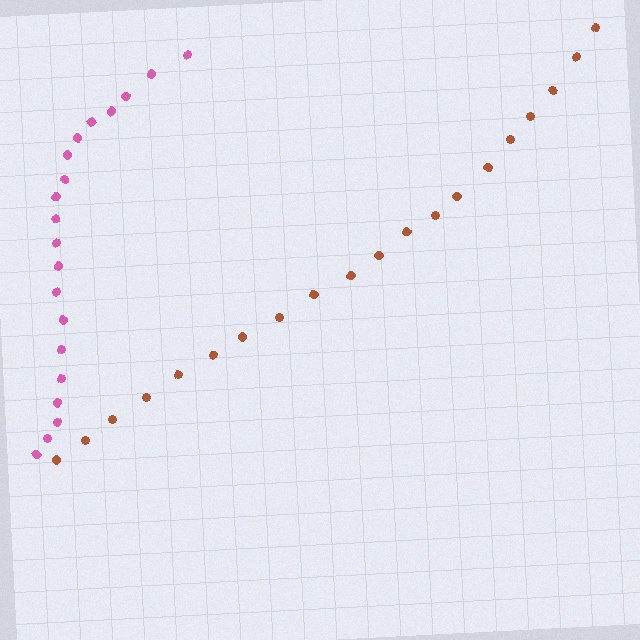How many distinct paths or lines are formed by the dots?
There are 2 distinct paths.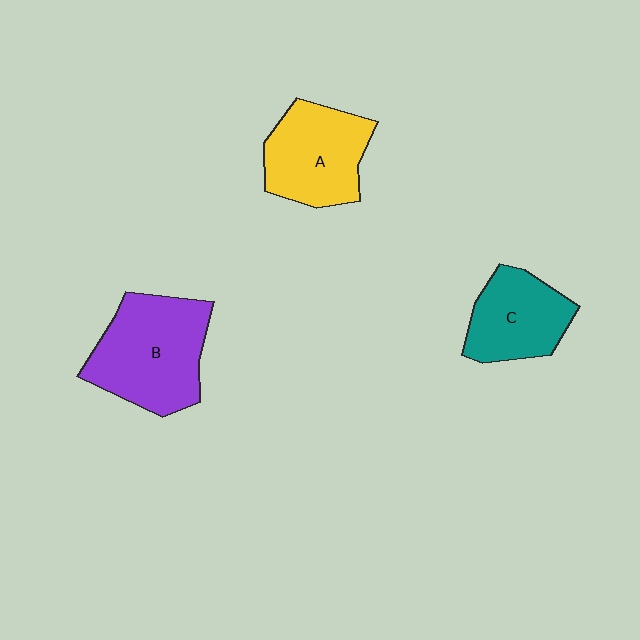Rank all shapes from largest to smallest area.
From largest to smallest: B (purple), A (yellow), C (teal).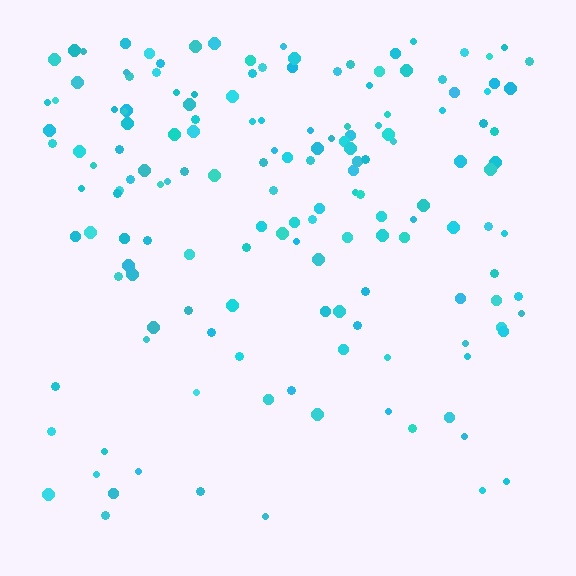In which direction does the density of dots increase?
From bottom to top, with the top side densest.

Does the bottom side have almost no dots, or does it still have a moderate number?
Still a moderate number, just noticeably fewer than the top.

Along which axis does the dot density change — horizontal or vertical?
Vertical.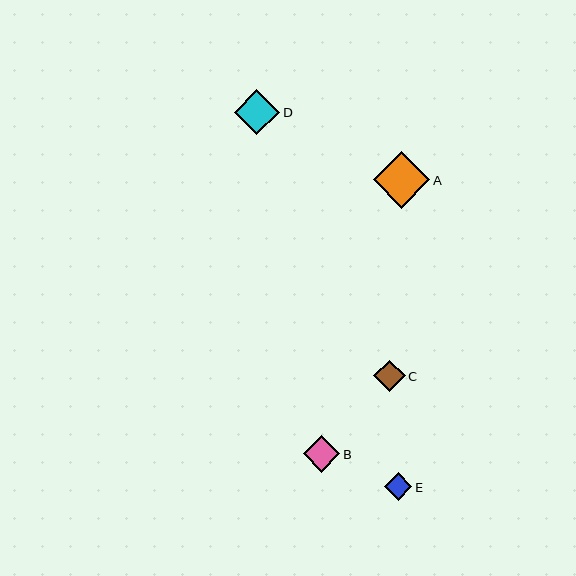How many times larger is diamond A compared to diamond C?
Diamond A is approximately 1.8 times the size of diamond C.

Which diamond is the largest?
Diamond A is the largest with a size of approximately 57 pixels.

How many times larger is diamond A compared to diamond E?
Diamond A is approximately 2.1 times the size of diamond E.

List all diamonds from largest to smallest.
From largest to smallest: A, D, B, C, E.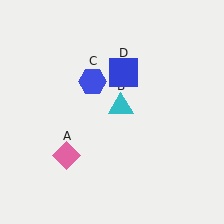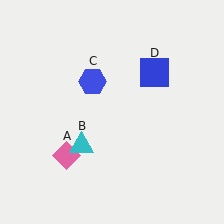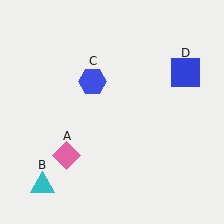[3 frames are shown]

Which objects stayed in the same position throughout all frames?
Pink diamond (object A) and blue hexagon (object C) remained stationary.